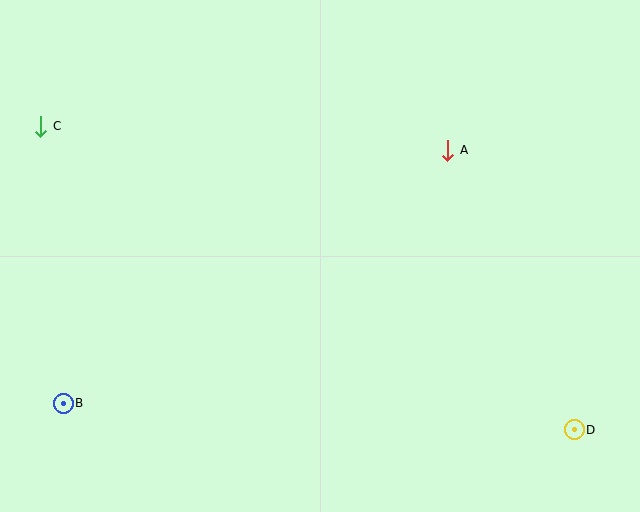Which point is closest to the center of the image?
Point A at (448, 150) is closest to the center.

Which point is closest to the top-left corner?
Point C is closest to the top-left corner.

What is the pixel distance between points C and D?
The distance between C and D is 614 pixels.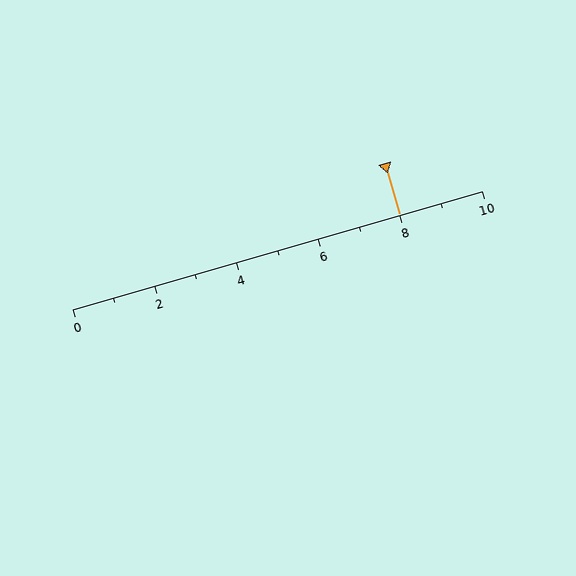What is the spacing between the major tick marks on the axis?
The major ticks are spaced 2 apart.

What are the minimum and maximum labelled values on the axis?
The axis runs from 0 to 10.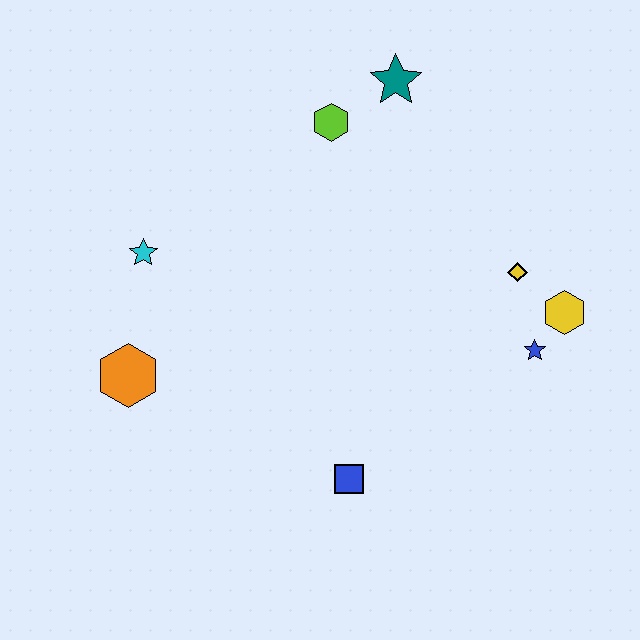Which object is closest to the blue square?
The blue star is closest to the blue square.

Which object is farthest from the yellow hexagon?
The orange hexagon is farthest from the yellow hexagon.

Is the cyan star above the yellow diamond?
Yes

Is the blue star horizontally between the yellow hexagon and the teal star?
Yes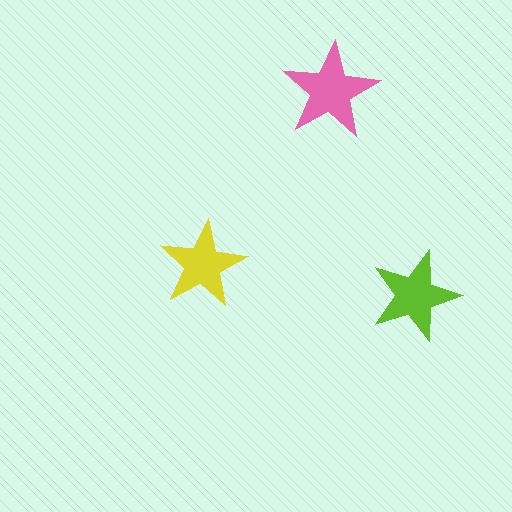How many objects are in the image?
There are 3 objects in the image.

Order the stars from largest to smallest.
the pink one, the lime one, the yellow one.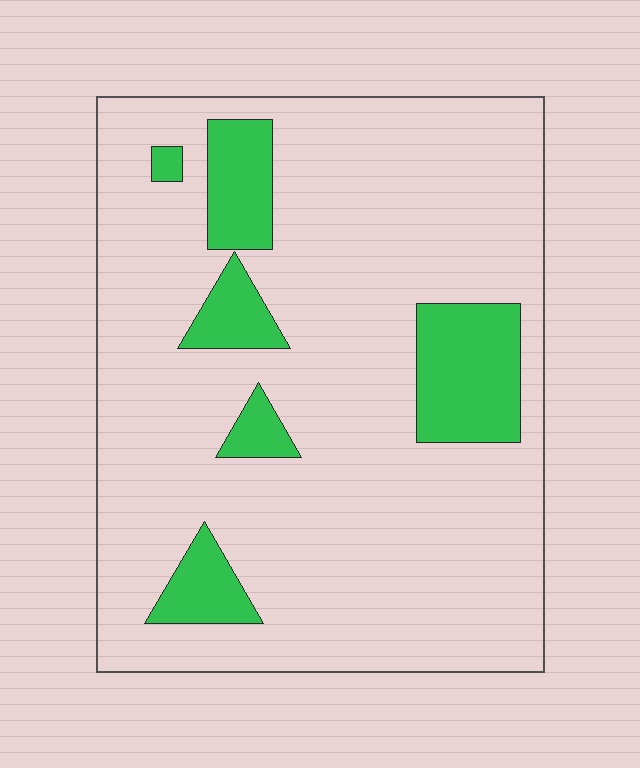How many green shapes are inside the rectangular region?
6.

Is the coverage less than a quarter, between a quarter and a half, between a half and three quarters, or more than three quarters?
Less than a quarter.